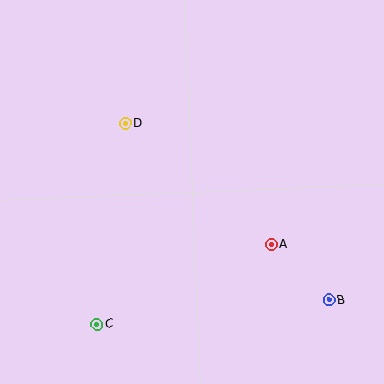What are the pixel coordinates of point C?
Point C is at (97, 324).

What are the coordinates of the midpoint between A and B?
The midpoint between A and B is at (300, 272).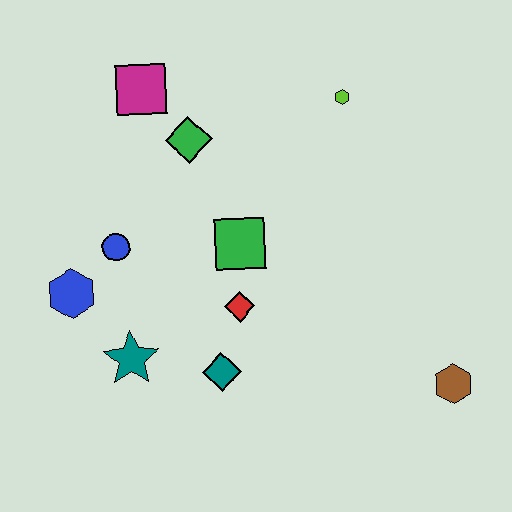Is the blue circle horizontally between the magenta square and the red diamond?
No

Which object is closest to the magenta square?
The green diamond is closest to the magenta square.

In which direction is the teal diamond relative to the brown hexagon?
The teal diamond is to the left of the brown hexagon.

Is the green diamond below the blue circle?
No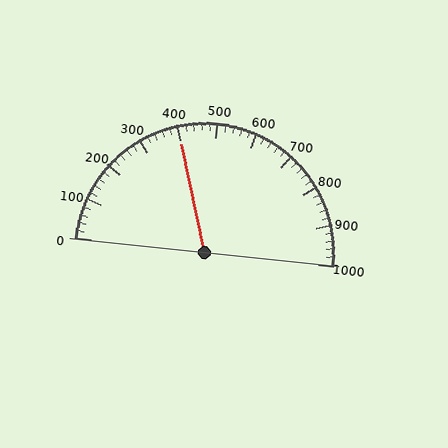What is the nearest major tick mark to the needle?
The nearest major tick mark is 400.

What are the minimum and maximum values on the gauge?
The gauge ranges from 0 to 1000.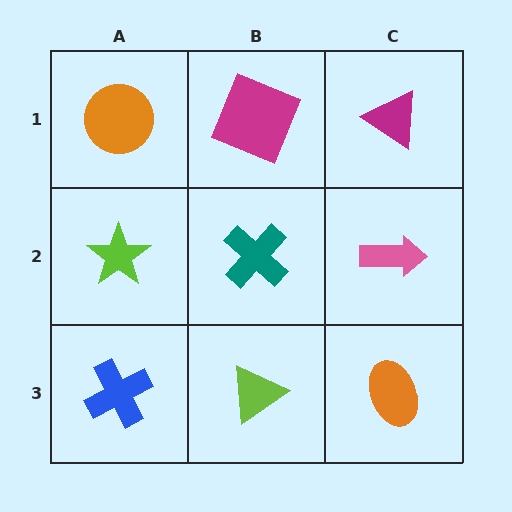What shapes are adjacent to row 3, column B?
A teal cross (row 2, column B), a blue cross (row 3, column A), an orange ellipse (row 3, column C).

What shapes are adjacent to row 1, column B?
A teal cross (row 2, column B), an orange circle (row 1, column A), a magenta triangle (row 1, column C).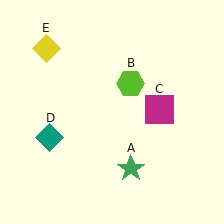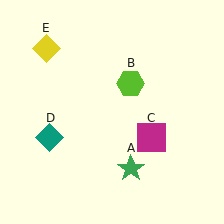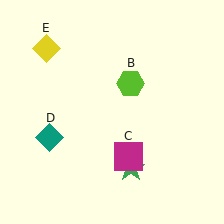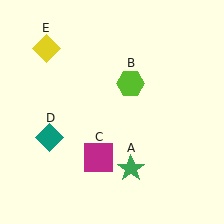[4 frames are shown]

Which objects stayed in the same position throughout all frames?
Green star (object A) and lime hexagon (object B) and teal diamond (object D) and yellow diamond (object E) remained stationary.